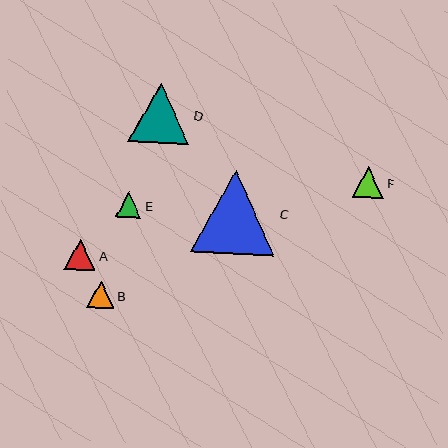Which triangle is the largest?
Triangle C is the largest with a size of approximately 84 pixels.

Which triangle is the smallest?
Triangle E is the smallest with a size of approximately 25 pixels.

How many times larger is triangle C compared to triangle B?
Triangle C is approximately 3.0 times the size of triangle B.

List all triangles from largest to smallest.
From largest to smallest: C, D, F, A, B, E.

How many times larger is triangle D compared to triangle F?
Triangle D is approximately 1.9 times the size of triangle F.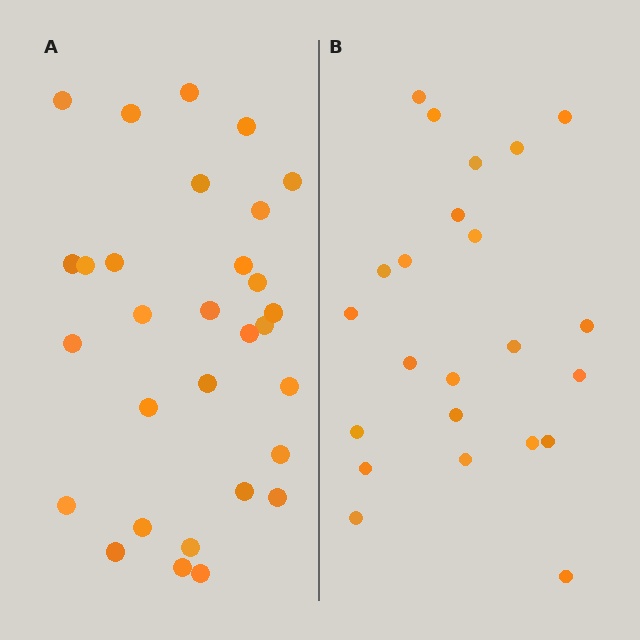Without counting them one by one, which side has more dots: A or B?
Region A (the left region) has more dots.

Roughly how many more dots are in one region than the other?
Region A has roughly 8 or so more dots than region B.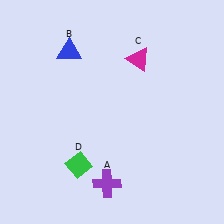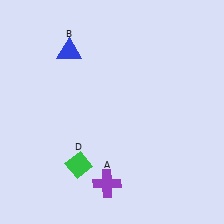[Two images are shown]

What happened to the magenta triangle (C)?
The magenta triangle (C) was removed in Image 2. It was in the top-right area of Image 1.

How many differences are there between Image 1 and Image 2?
There is 1 difference between the two images.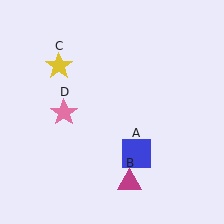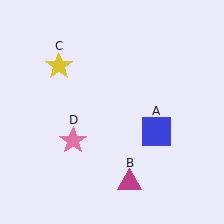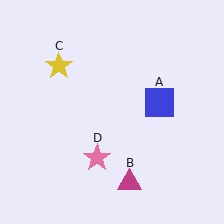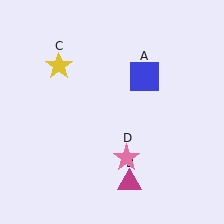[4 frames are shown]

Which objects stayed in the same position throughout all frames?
Magenta triangle (object B) and yellow star (object C) remained stationary.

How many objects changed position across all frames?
2 objects changed position: blue square (object A), pink star (object D).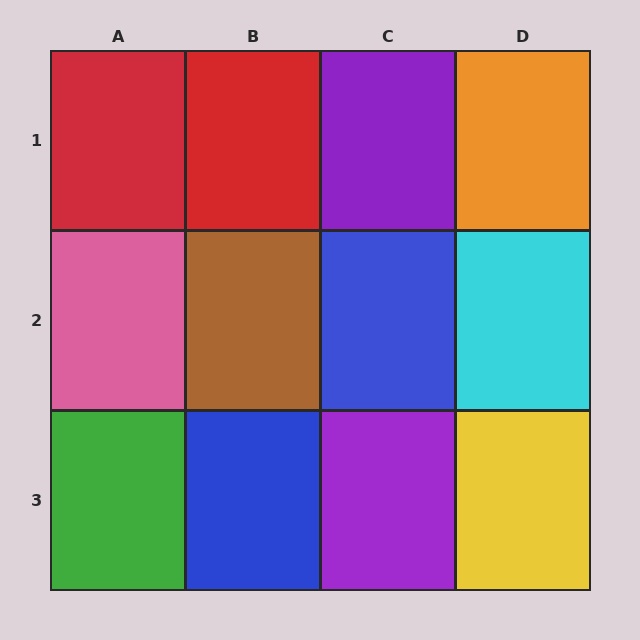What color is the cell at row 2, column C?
Blue.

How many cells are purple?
2 cells are purple.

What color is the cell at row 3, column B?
Blue.